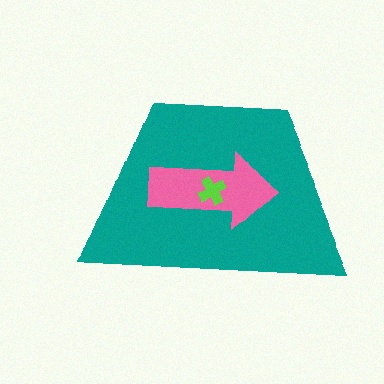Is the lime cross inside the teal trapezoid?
Yes.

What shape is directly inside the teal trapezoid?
The pink arrow.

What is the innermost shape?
The lime cross.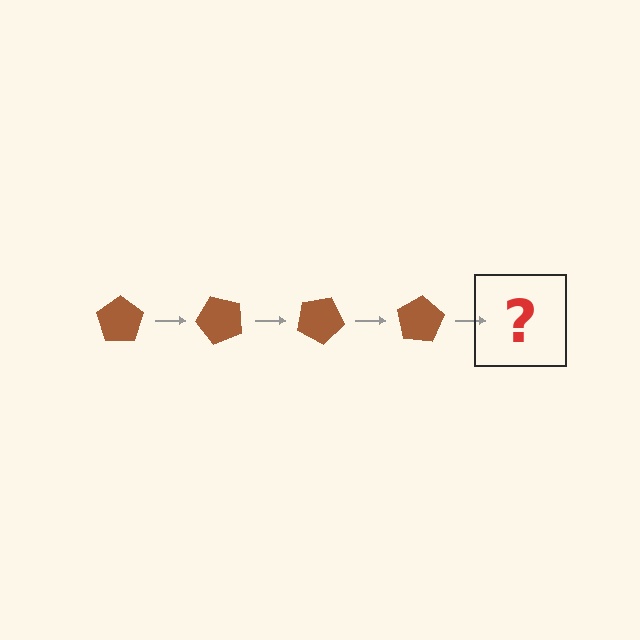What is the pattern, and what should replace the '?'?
The pattern is that the pentagon rotates 50 degrees each step. The '?' should be a brown pentagon rotated 200 degrees.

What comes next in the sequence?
The next element should be a brown pentagon rotated 200 degrees.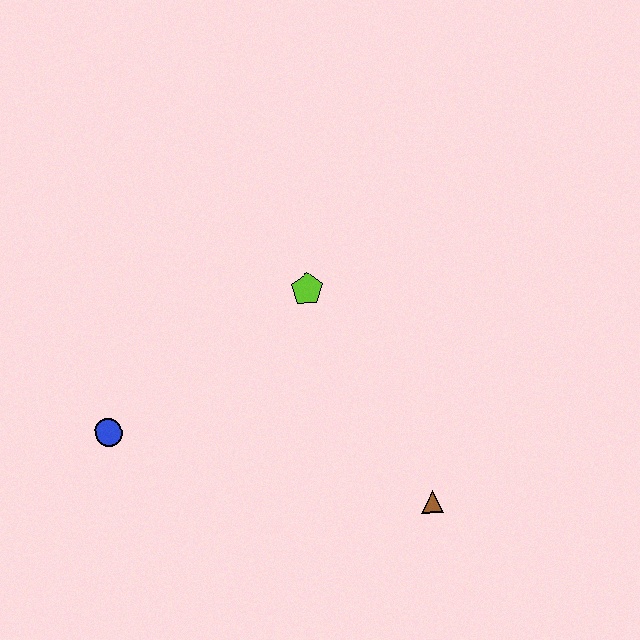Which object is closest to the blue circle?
The lime pentagon is closest to the blue circle.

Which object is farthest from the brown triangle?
The blue circle is farthest from the brown triangle.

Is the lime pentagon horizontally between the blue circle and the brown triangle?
Yes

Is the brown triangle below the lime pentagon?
Yes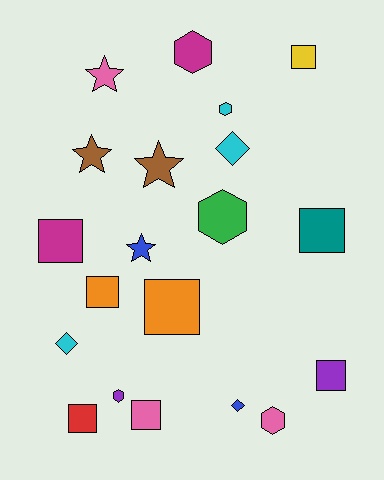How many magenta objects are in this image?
There are 2 magenta objects.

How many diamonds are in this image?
There are 3 diamonds.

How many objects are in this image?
There are 20 objects.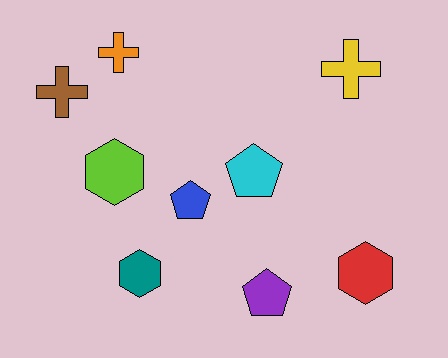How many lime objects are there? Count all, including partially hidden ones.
There is 1 lime object.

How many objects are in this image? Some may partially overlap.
There are 9 objects.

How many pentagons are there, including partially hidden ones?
There are 3 pentagons.